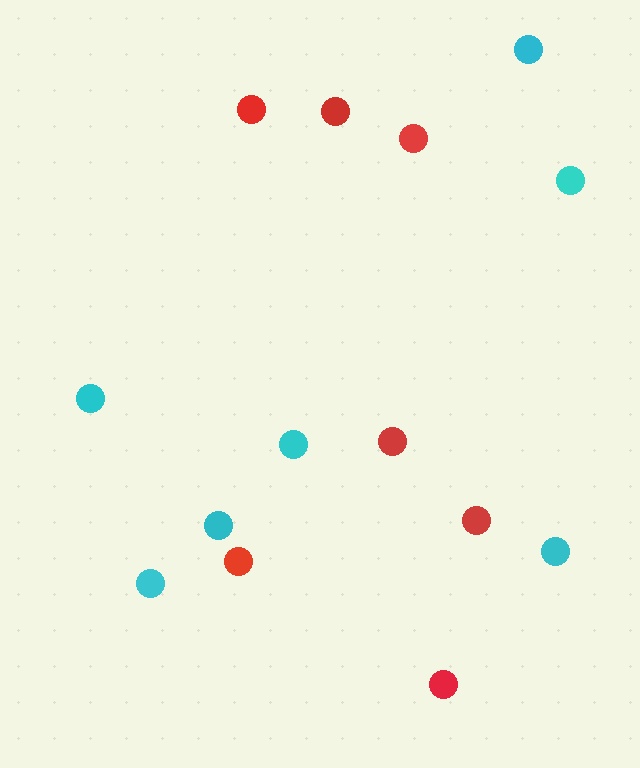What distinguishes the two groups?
There are 2 groups: one group of red circles (7) and one group of cyan circles (7).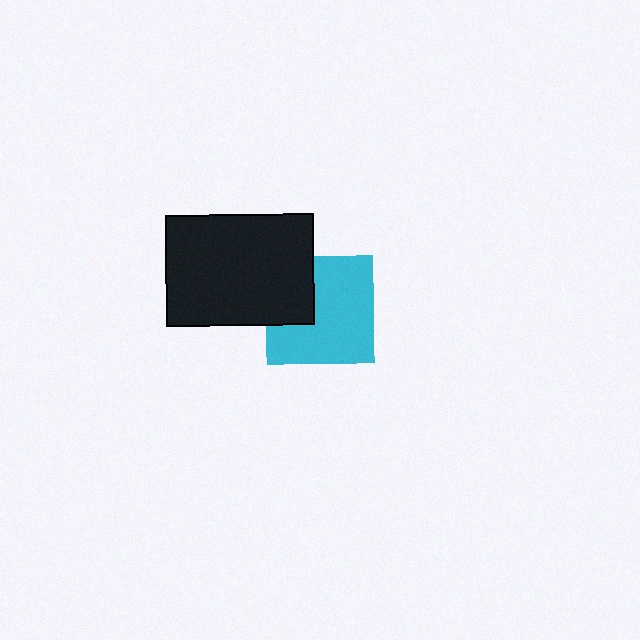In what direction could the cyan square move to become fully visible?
The cyan square could move right. That would shift it out from behind the black rectangle entirely.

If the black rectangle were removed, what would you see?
You would see the complete cyan square.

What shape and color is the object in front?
The object in front is a black rectangle.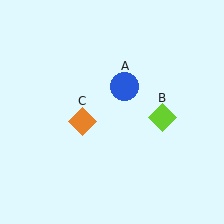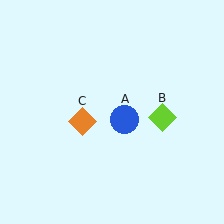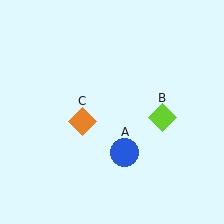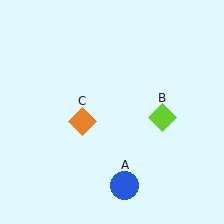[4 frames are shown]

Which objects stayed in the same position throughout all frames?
Lime diamond (object B) and orange diamond (object C) remained stationary.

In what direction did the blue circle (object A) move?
The blue circle (object A) moved down.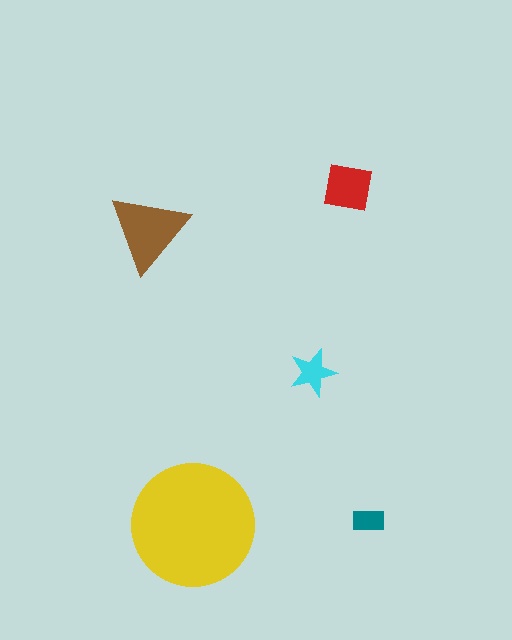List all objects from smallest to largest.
The teal rectangle, the cyan star, the red square, the brown triangle, the yellow circle.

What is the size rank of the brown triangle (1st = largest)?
2nd.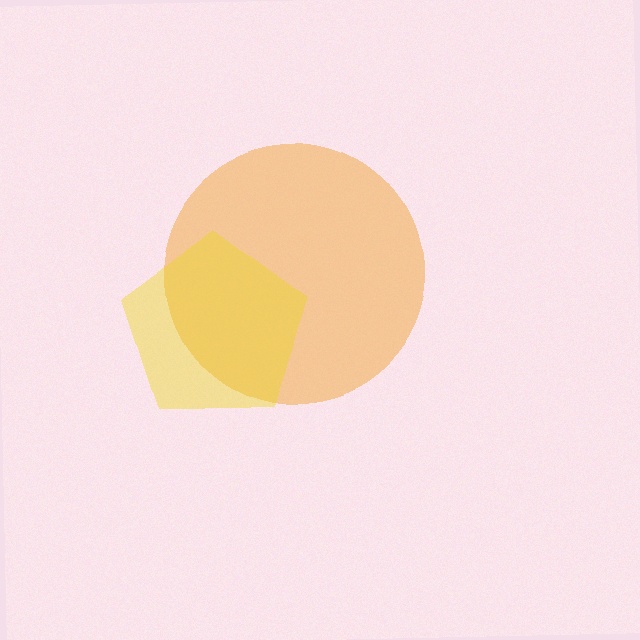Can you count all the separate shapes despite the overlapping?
Yes, there are 2 separate shapes.